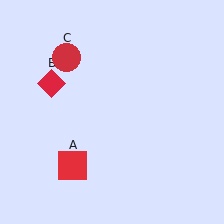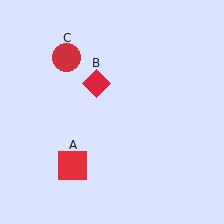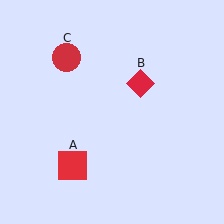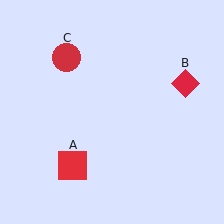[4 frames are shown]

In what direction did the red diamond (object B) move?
The red diamond (object B) moved right.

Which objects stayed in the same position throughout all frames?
Red square (object A) and red circle (object C) remained stationary.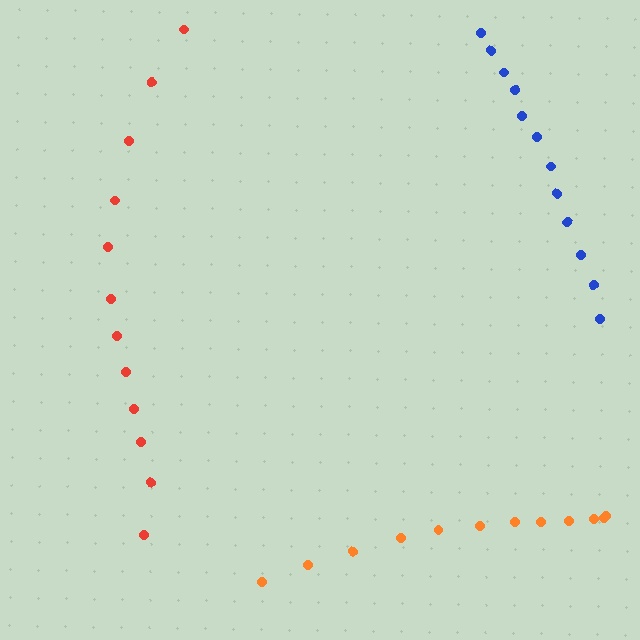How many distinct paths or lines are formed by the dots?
There are 3 distinct paths.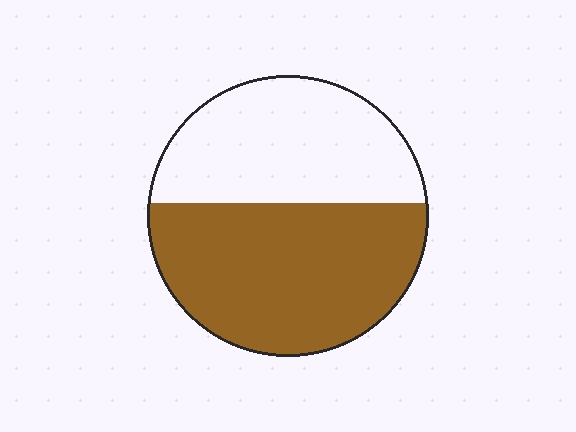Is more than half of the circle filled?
Yes.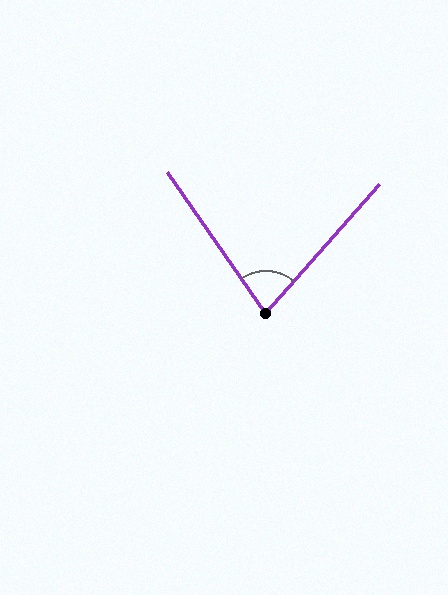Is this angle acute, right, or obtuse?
It is acute.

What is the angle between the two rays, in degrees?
Approximately 76 degrees.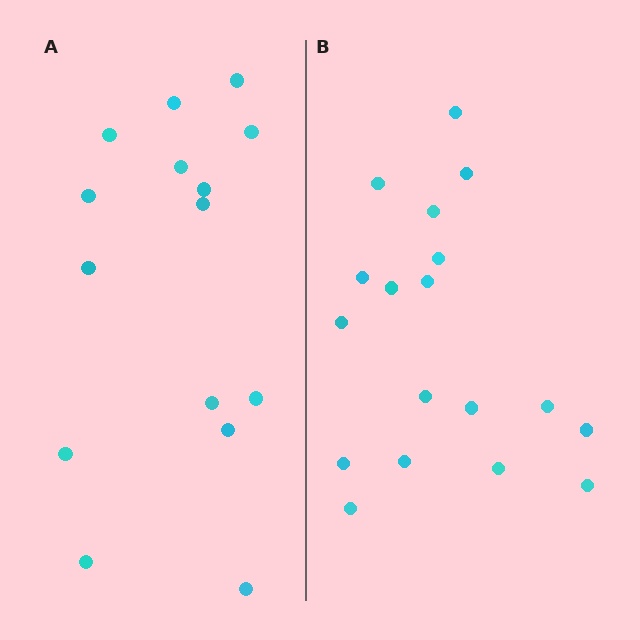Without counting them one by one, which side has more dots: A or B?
Region B (the right region) has more dots.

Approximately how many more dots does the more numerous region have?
Region B has just a few more — roughly 2 or 3 more dots than region A.